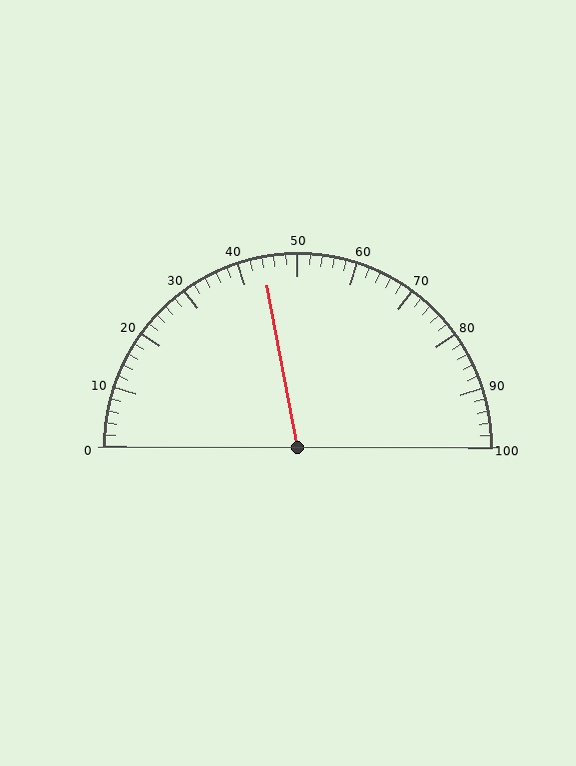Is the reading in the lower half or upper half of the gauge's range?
The reading is in the lower half of the range (0 to 100).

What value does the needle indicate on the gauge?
The needle indicates approximately 44.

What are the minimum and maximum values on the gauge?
The gauge ranges from 0 to 100.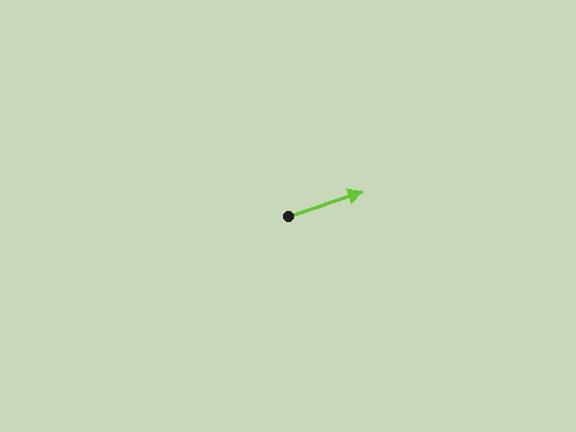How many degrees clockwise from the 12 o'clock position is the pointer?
Approximately 72 degrees.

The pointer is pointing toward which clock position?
Roughly 2 o'clock.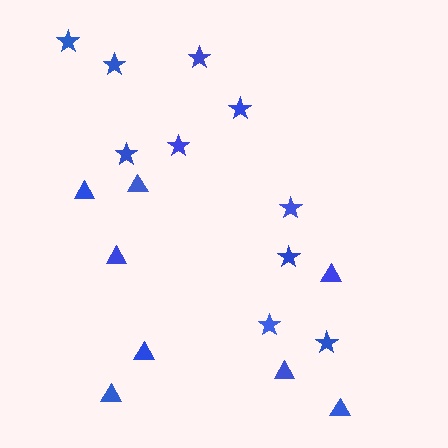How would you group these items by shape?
There are 2 groups: one group of stars (10) and one group of triangles (8).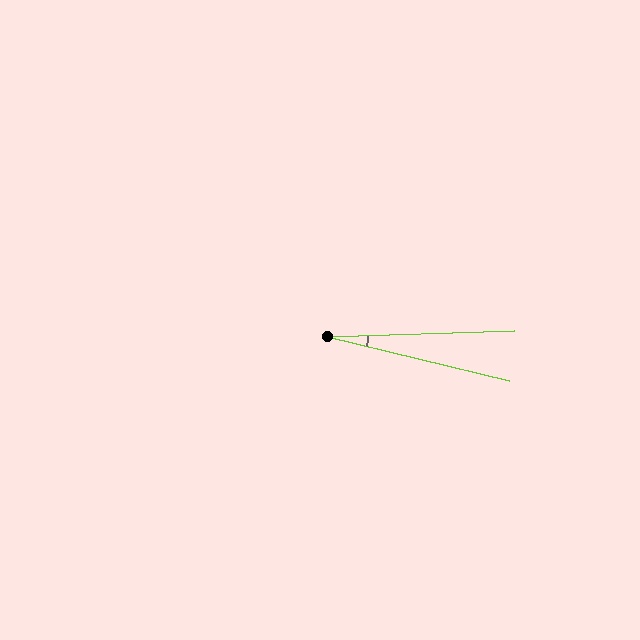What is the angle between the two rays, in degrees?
Approximately 16 degrees.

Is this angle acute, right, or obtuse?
It is acute.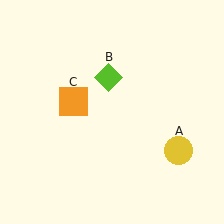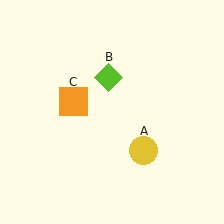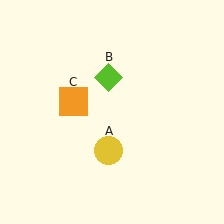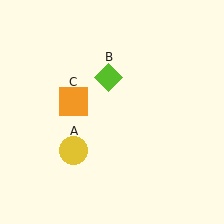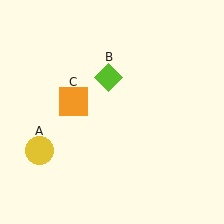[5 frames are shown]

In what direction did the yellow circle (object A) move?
The yellow circle (object A) moved left.